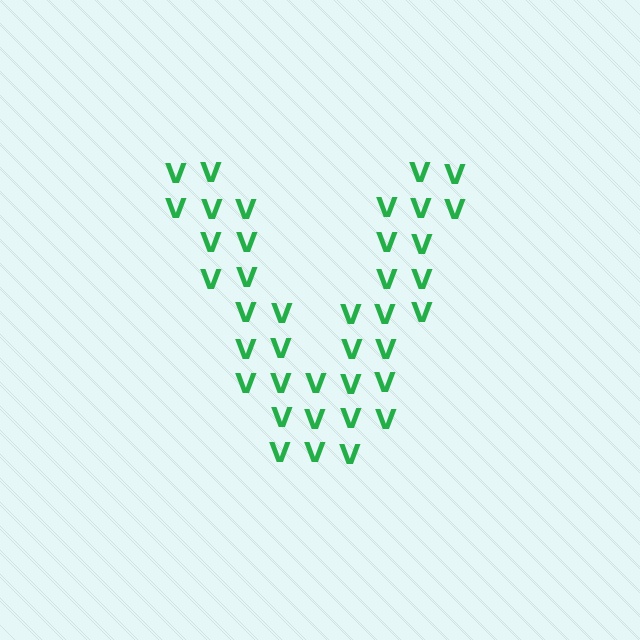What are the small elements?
The small elements are letter V's.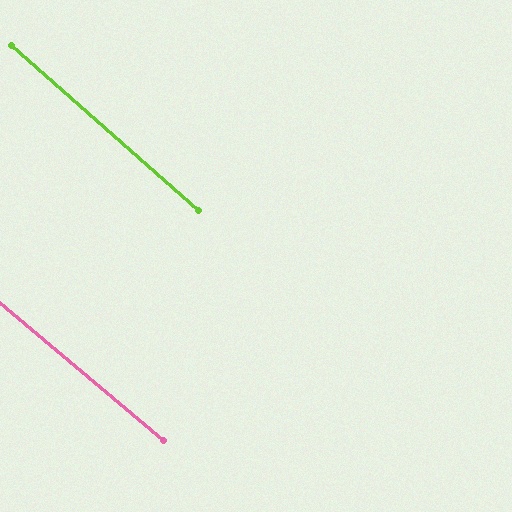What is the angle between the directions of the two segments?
Approximately 2 degrees.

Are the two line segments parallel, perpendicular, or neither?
Parallel — their directions differ by only 1.5°.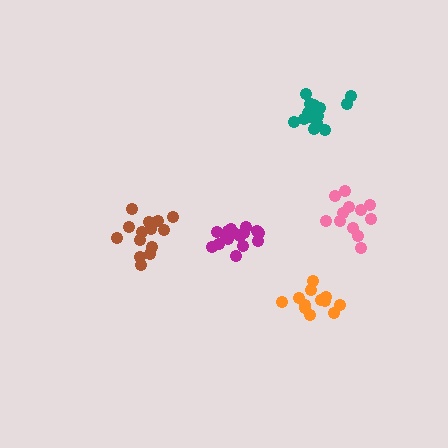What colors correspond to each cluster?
The clusters are colored: orange, brown, pink, magenta, teal.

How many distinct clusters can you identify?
There are 5 distinct clusters.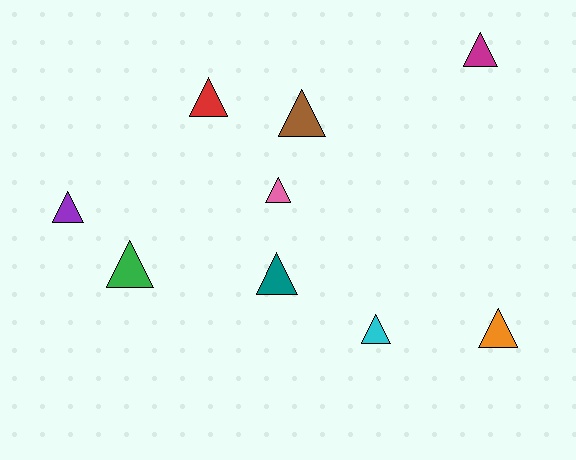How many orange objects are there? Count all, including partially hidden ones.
There is 1 orange object.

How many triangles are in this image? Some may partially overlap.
There are 9 triangles.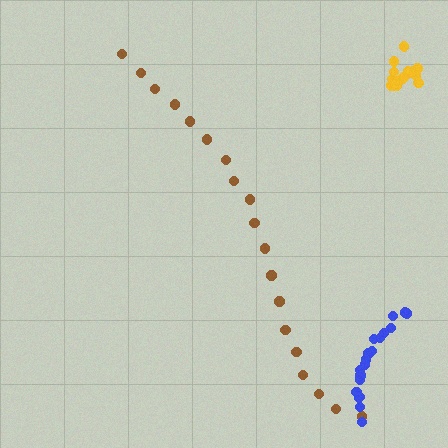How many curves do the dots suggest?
There are 3 distinct paths.